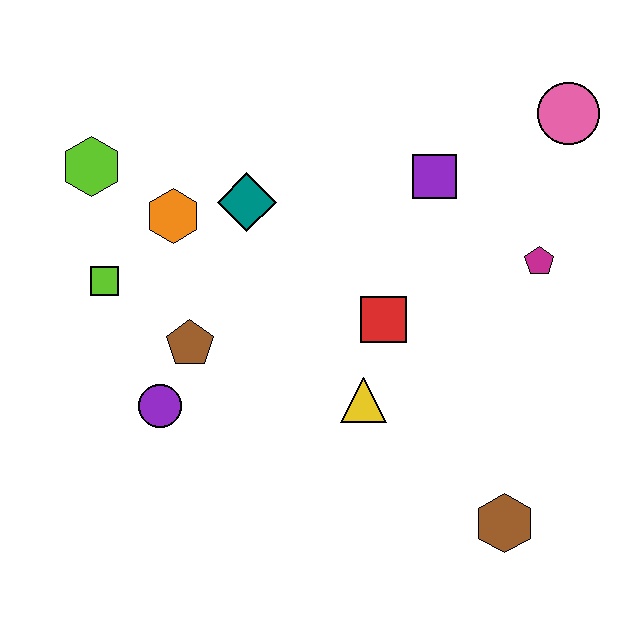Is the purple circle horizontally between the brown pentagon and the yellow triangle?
No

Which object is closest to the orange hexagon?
The teal diamond is closest to the orange hexagon.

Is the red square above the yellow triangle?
Yes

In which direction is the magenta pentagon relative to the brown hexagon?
The magenta pentagon is above the brown hexagon.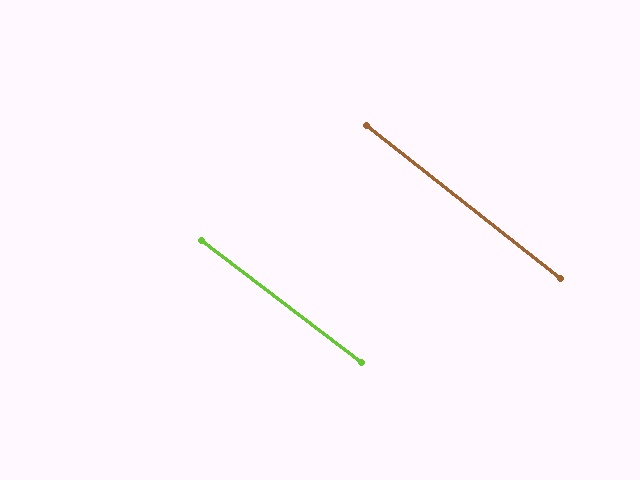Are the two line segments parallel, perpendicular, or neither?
Parallel — their directions differ by only 0.8°.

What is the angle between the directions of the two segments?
Approximately 1 degree.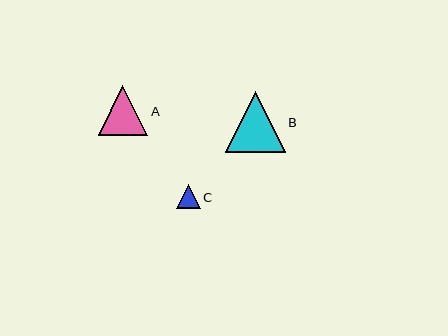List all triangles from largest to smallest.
From largest to smallest: B, A, C.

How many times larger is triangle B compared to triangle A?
Triangle B is approximately 1.2 times the size of triangle A.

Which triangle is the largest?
Triangle B is the largest with a size of approximately 60 pixels.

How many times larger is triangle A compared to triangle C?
Triangle A is approximately 2.1 times the size of triangle C.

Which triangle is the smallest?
Triangle C is the smallest with a size of approximately 24 pixels.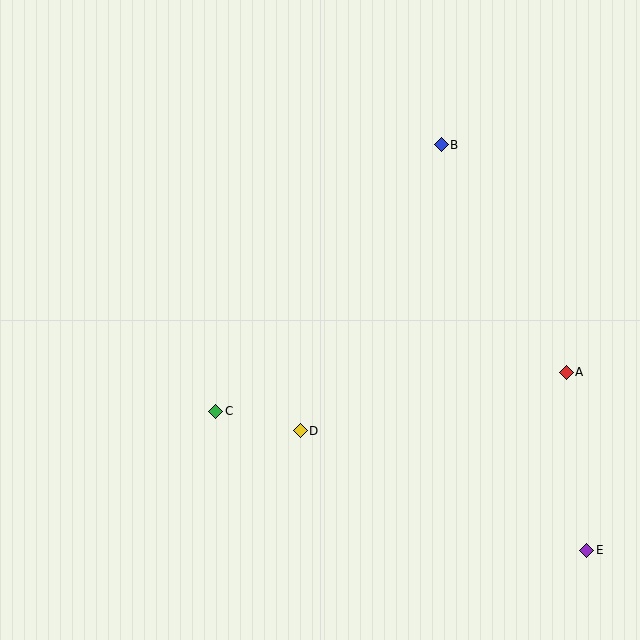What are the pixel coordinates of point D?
Point D is at (300, 431).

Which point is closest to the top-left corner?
Point C is closest to the top-left corner.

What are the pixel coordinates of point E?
Point E is at (587, 550).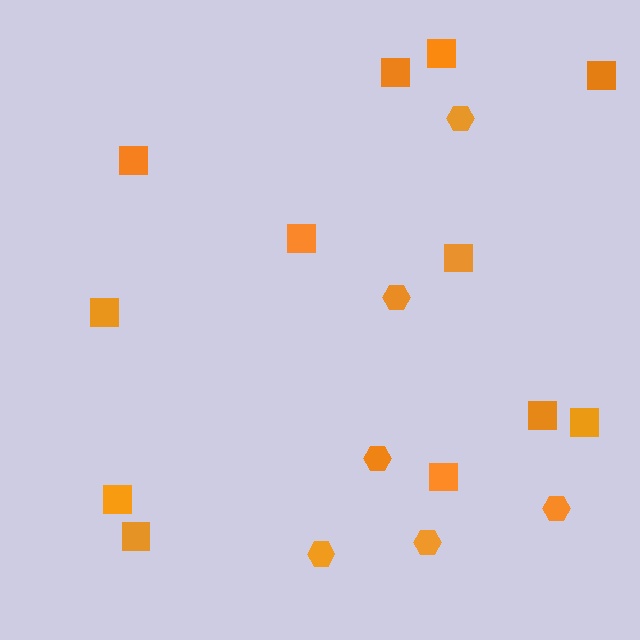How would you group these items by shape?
There are 2 groups: one group of hexagons (6) and one group of squares (12).